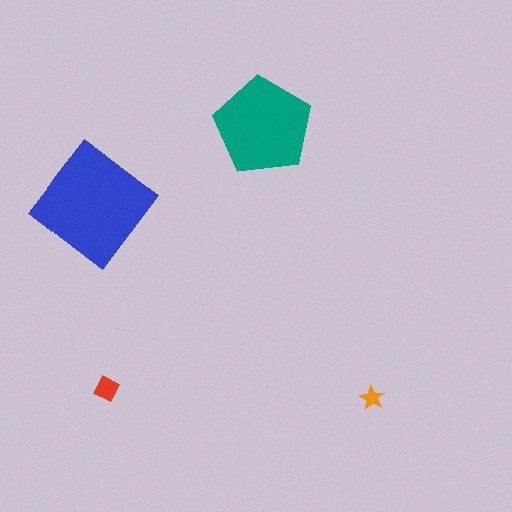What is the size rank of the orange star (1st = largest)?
4th.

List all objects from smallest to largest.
The orange star, the red diamond, the teal pentagon, the blue diamond.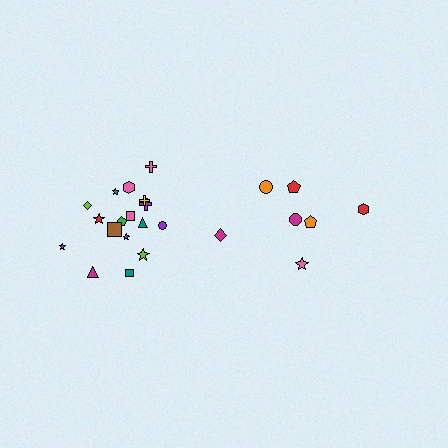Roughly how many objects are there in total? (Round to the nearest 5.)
Roughly 25 objects in total.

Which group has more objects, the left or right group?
The left group.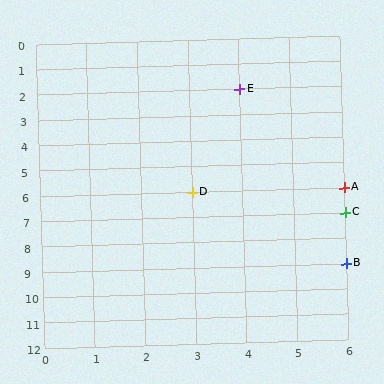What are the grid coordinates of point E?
Point E is at grid coordinates (4, 2).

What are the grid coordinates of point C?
Point C is at grid coordinates (6, 7).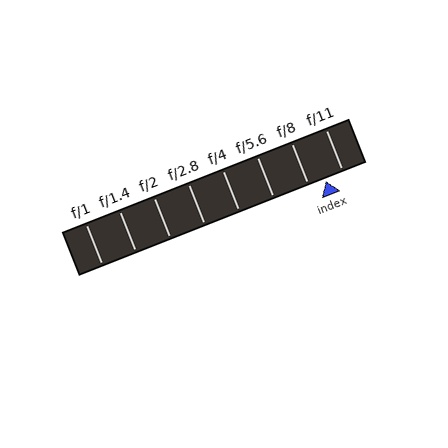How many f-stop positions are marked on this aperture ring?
There are 8 f-stop positions marked.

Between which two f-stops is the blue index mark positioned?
The index mark is between f/8 and f/11.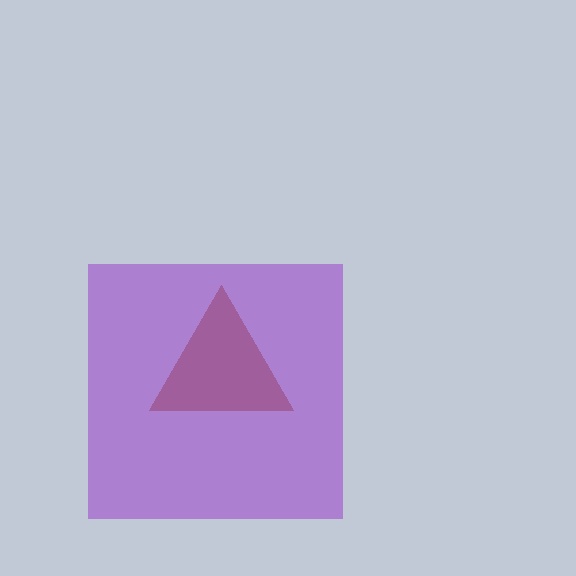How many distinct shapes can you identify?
There are 2 distinct shapes: a brown triangle, a purple square.